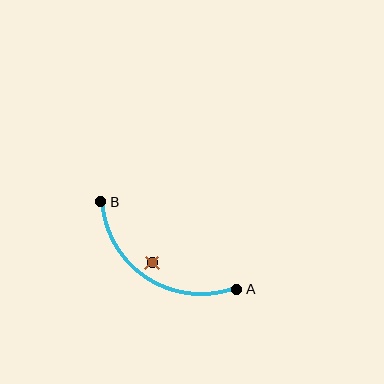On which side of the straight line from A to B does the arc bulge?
The arc bulges below the straight line connecting A and B.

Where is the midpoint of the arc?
The arc midpoint is the point on the curve farthest from the straight line joining A and B. It sits below that line.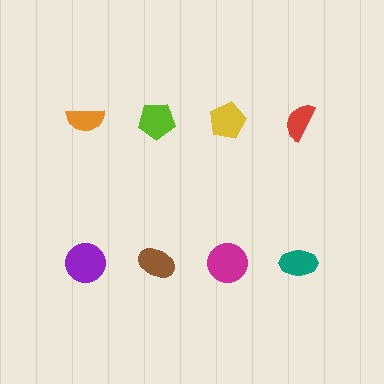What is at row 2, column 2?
A brown ellipse.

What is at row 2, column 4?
A teal ellipse.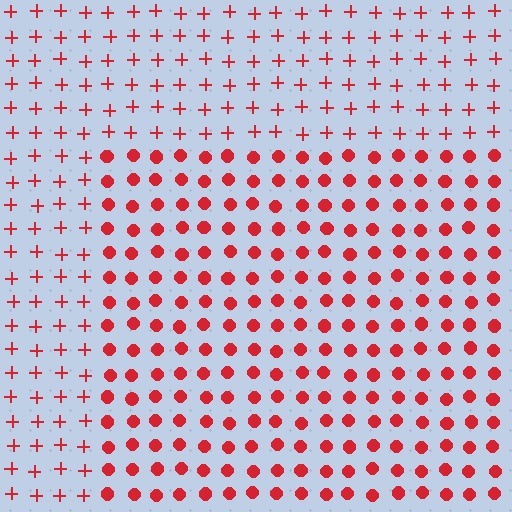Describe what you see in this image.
The image is filled with small red elements arranged in a uniform grid. A rectangle-shaped region contains circles, while the surrounding area contains plus signs. The boundary is defined purely by the change in element shape.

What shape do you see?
I see a rectangle.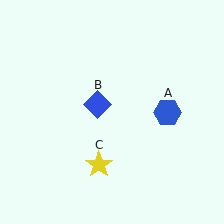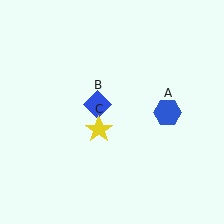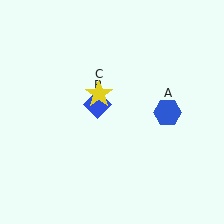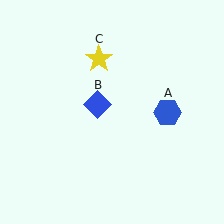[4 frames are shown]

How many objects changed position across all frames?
1 object changed position: yellow star (object C).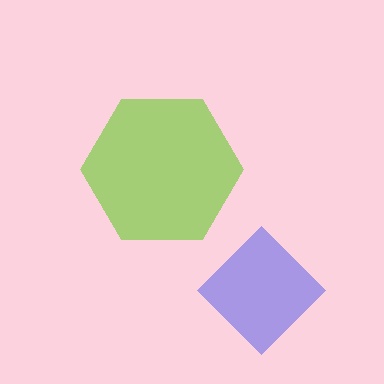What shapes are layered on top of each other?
The layered shapes are: a blue diamond, a lime hexagon.